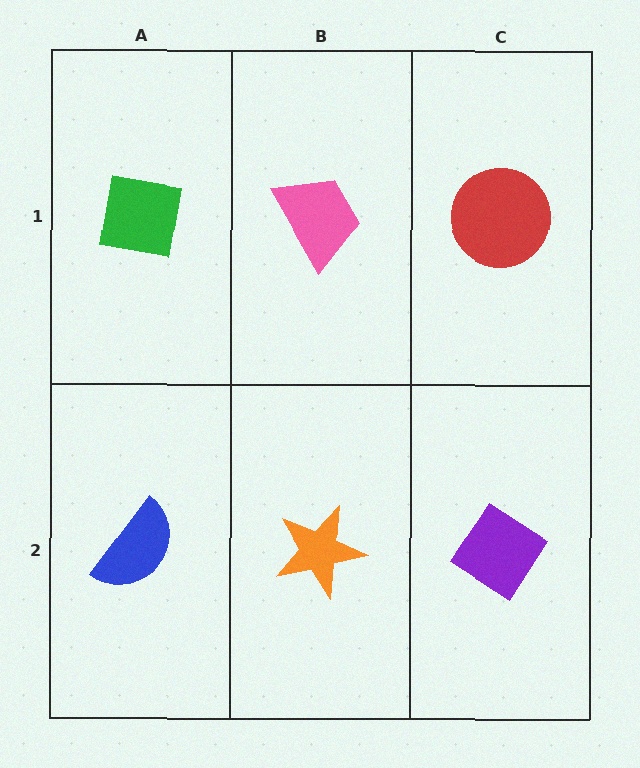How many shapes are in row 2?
3 shapes.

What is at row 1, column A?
A green square.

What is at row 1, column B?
A pink trapezoid.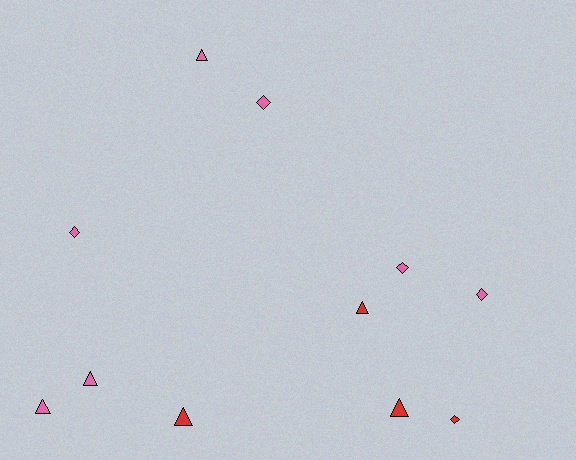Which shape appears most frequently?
Triangle, with 6 objects.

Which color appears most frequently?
Pink, with 7 objects.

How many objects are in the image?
There are 11 objects.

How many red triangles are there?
There are 3 red triangles.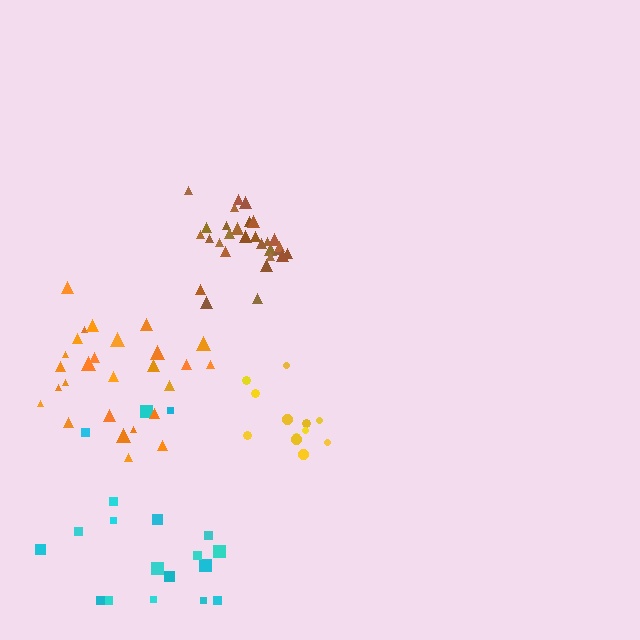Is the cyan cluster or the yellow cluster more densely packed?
Yellow.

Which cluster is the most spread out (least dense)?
Cyan.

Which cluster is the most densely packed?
Brown.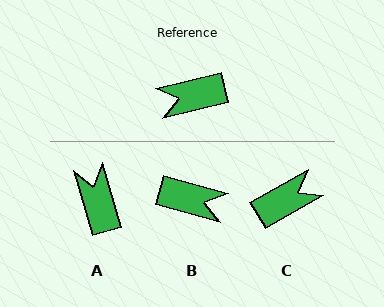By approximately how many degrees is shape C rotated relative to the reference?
Approximately 164 degrees clockwise.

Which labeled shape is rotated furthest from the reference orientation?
C, about 164 degrees away.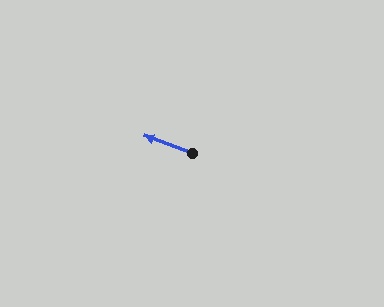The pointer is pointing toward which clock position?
Roughly 10 o'clock.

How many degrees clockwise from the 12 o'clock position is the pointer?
Approximately 290 degrees.